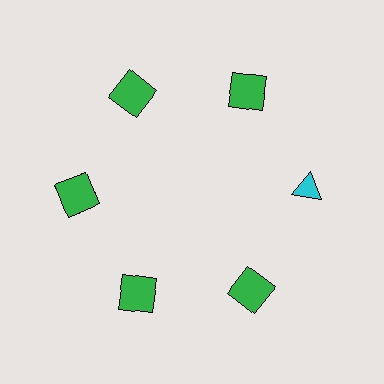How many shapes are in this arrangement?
There are 6 shapes arranged in a ring pattern.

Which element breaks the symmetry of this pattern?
The cyan triangle at roughly the 3 o'clock position breaks the symmetry. All other shapes are green squares.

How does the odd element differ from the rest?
It differs in both color (cyan instead of green) and shape (triangle instead of square).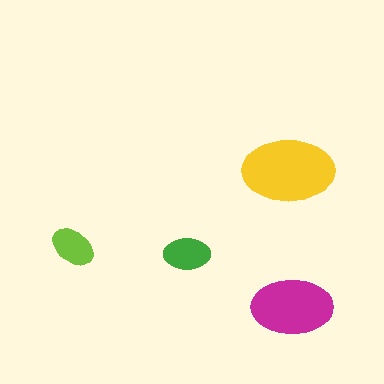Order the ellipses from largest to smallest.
the yellow one, the magenta one, the green one, the lime one.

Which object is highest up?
The yellow ellipse is topmost.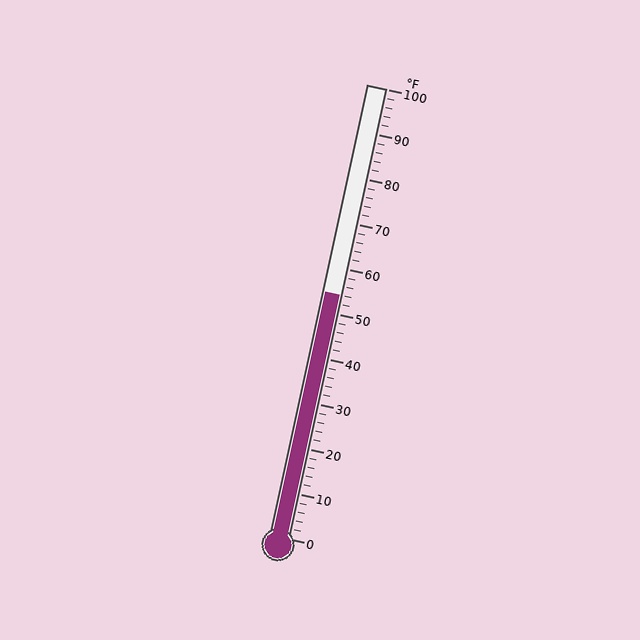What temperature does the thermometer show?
The thermometer shows approximately 54°F.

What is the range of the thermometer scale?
The thermometer scale ranges from 0°F to 100°F.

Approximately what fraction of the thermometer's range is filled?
The thermometer is filled to approximately 55% of its range.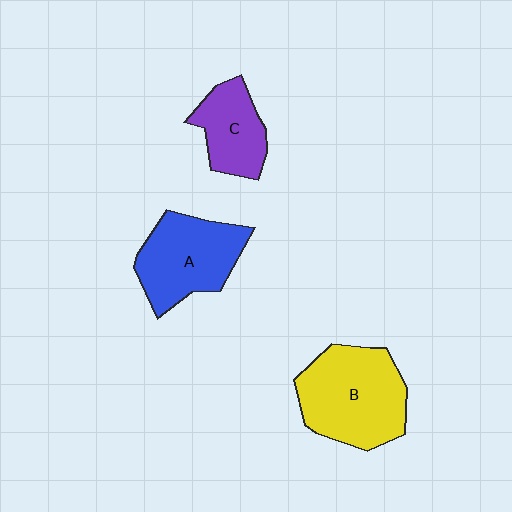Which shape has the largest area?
Shape B (yellow).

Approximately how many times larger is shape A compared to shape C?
Approximately 1.5 times.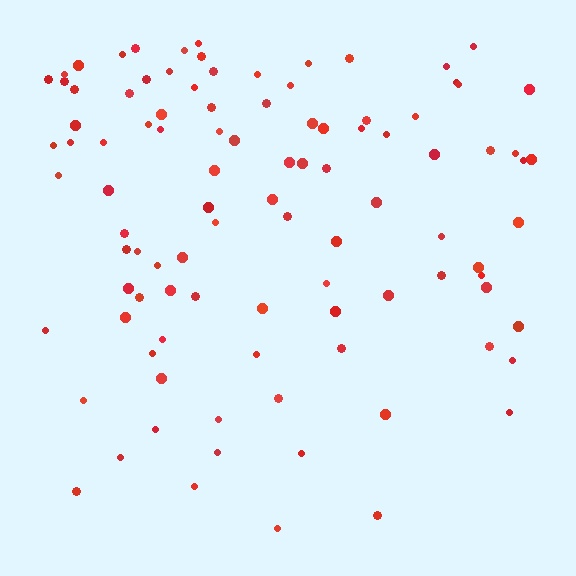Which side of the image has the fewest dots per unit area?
The bottom.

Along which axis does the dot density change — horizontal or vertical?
Vertical.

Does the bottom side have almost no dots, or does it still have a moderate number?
Still a moderate number, just noticeably fewer than the top.